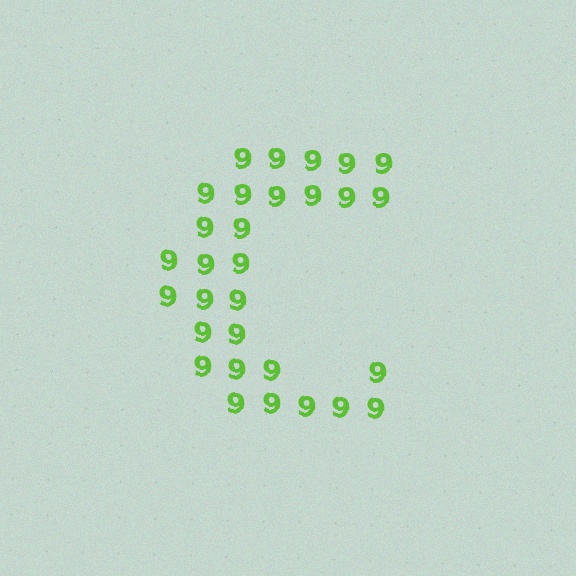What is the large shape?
The large shape is the letter C.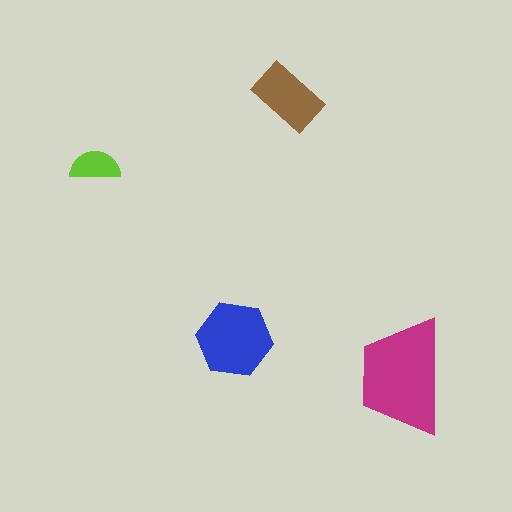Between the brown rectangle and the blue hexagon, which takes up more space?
The blue hexagon.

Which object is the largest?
The magenta trapezoid.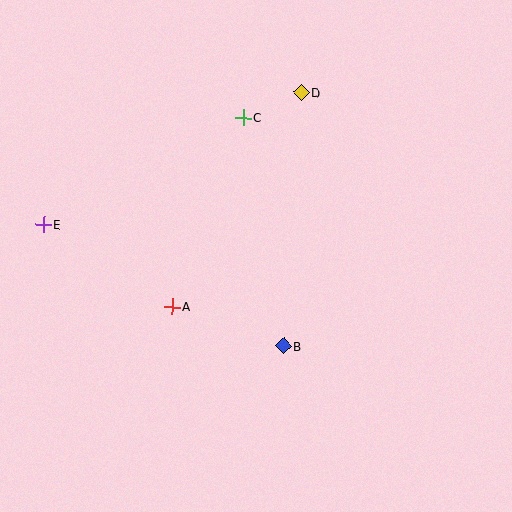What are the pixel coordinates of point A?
Point A is at (172, 307).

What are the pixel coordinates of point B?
Point B is at (283, 346).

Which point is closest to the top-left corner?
Point E is closest to the top-left corner.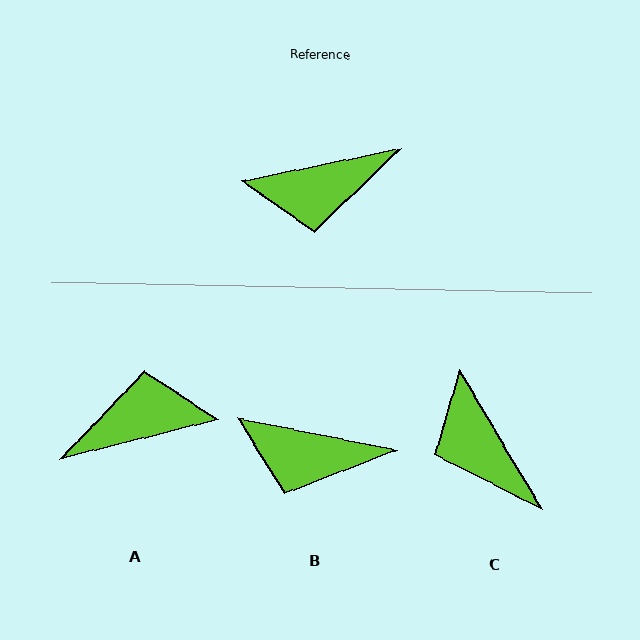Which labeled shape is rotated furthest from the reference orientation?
A, about 178 degrees away.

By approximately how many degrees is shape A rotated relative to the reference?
Approximately 178 degrees clockwise.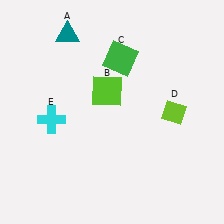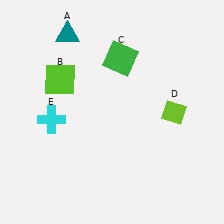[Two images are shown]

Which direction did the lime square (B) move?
The lime square (B) moved left.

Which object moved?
The lime square (B) moved left.